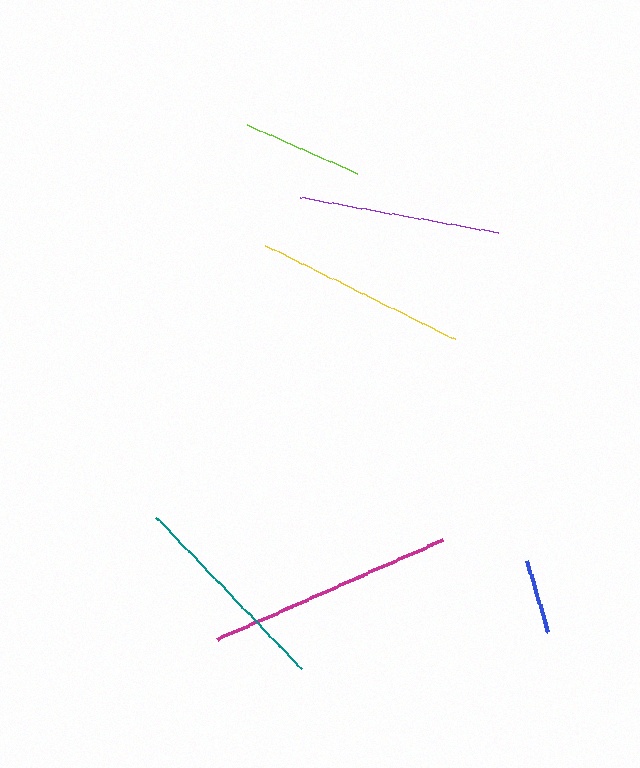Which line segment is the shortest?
The blue line is the shortest at approximately 75 pixels.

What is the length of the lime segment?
The lime segment is approximately 120 pixels long.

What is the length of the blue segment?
The blue segment is approximately 75 pixels long.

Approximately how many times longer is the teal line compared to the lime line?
The teal line is approximately 1.7 times the length of the lime line.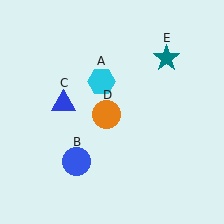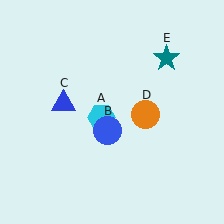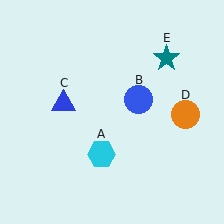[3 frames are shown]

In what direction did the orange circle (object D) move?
The orange circle (object D) moved right.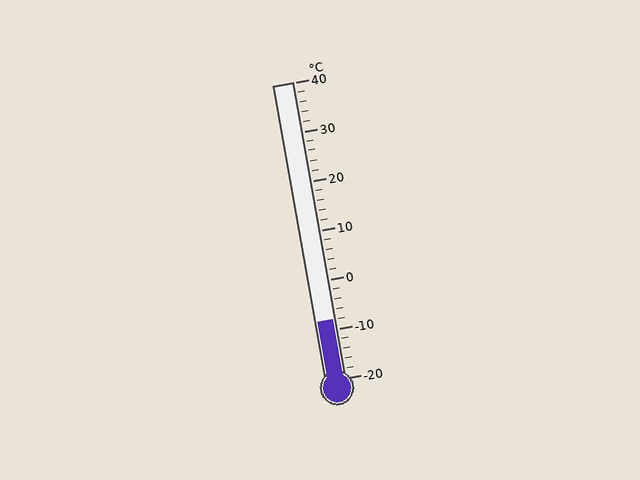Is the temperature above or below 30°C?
The temperature is below 30°C.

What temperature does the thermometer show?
The thermometer shows approximately -8°C.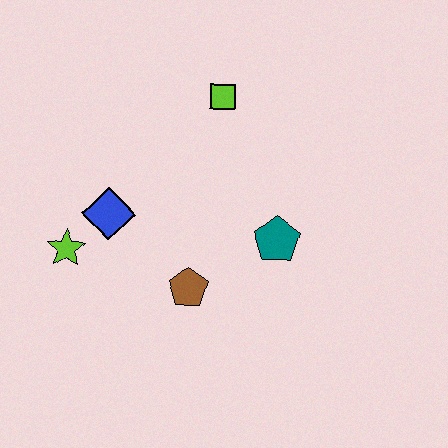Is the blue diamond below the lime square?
Yes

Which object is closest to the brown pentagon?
The teal pentagon is closest to the brown pentagon.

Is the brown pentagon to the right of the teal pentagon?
No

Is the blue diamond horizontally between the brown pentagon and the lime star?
Yes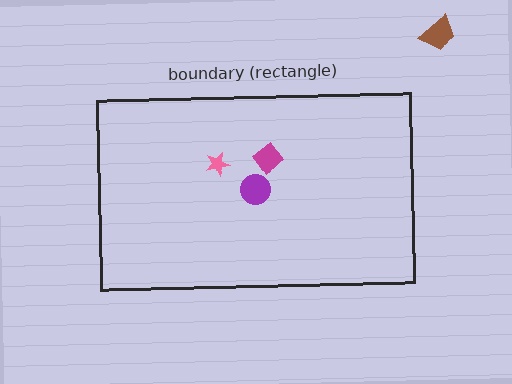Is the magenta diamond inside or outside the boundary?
Inside.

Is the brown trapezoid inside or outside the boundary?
Outside.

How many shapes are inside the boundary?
3 inside, 1 outside.